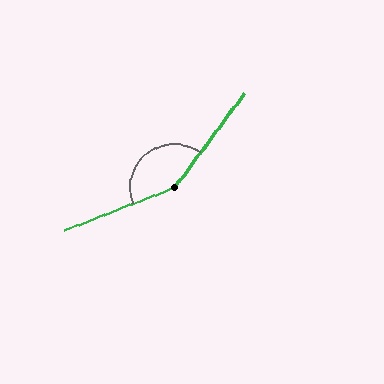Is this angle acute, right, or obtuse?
It is obtuse.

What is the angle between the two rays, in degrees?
Approximately 148 degrees.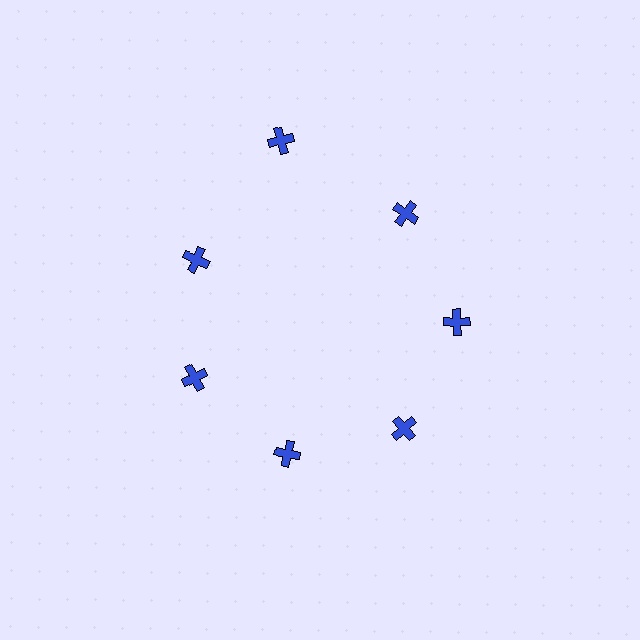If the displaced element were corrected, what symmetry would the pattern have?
It would have 7-fold rotational symmetry — the pattern would map onto itself every 51 degrees.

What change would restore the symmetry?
The symmetry would be restored by moving it inward, back onto the ring so that all 7 crosses sit at equal angles and equal distance from the center.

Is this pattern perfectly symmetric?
No. The 7 blue crosses are arranged in a ring, but one element near the 12 o'clock position is pushed outward from the center, breaking the 7-fold rotational symmetry.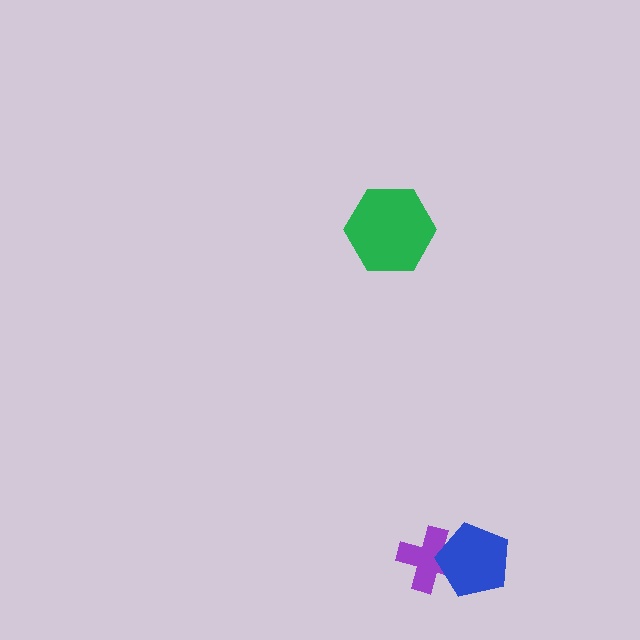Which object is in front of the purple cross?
The blue pentagon is in front of the purple cross.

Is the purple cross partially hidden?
Yes, it is partially covered by another shape.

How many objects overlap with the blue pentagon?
1 object overlaps with the blue pentagon.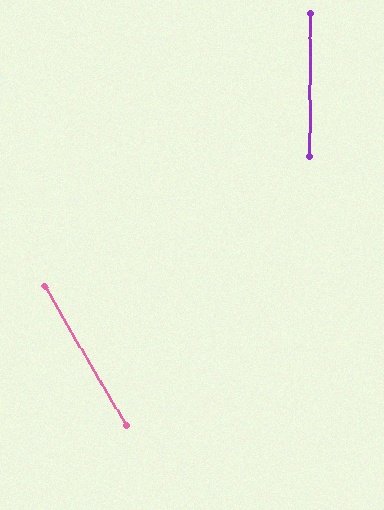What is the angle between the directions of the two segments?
Approximately 31 degrees.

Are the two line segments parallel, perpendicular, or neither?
Neither parallel nor perpendicular — they differ by about 31°.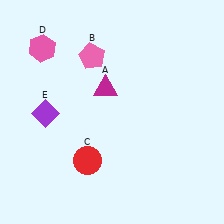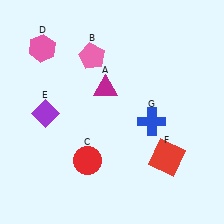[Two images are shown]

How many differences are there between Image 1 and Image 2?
There are 2 differences between the two images.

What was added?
A red square (F), a blue cross (G) were added in Image 2.